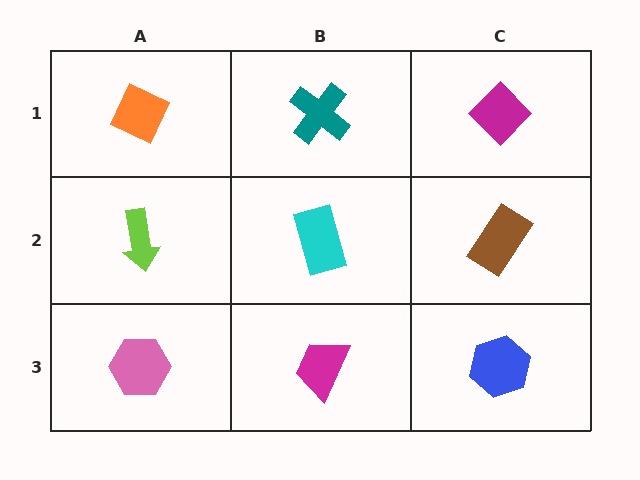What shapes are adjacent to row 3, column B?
A cyan rectangle (row 2, column B), a pink hexagon (row 3, column A), a blue hexagon (row 3, column C).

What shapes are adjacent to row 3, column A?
A lime arrow (row 2, column A), a magenta trapezoid (row 3, column B).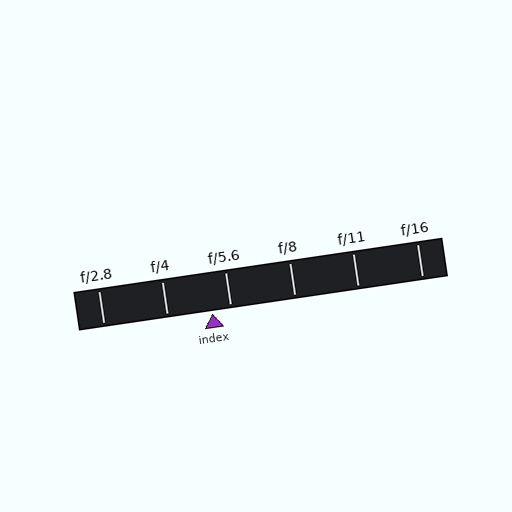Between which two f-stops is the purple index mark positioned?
The index mark is between f/4 and f/5.6.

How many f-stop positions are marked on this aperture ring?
There are 6 f-stop positions marked.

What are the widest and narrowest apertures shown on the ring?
The widest aperture shown is f/2.8 and the narrowest is f/16.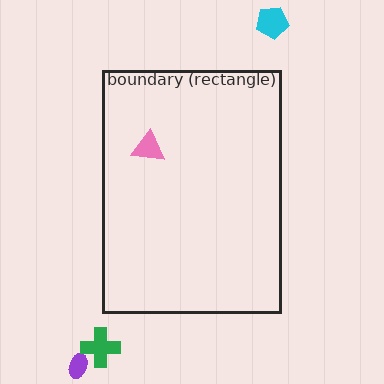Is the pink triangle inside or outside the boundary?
Inside.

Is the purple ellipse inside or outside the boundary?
Outside.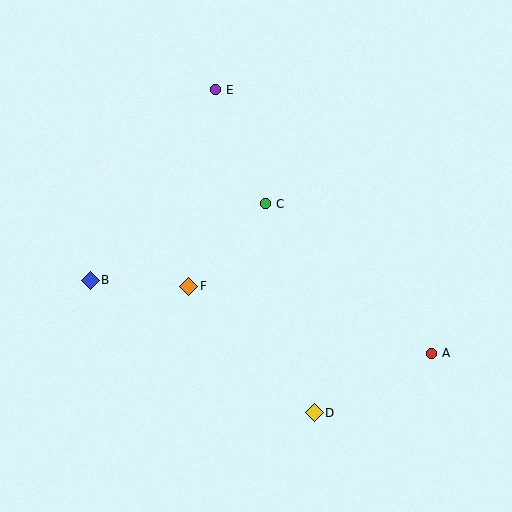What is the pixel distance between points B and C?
The distance between B and C is 191 pixels.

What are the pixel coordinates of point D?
Point D is at (314, 413).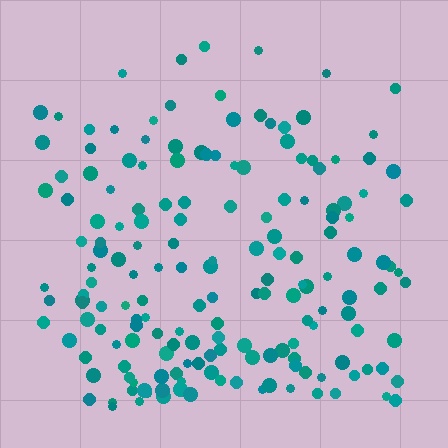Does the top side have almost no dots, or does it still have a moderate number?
Still a moderate number, just noticeably fewer than the bottom.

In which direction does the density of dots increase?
From top to bottom, with the bottom side densest.